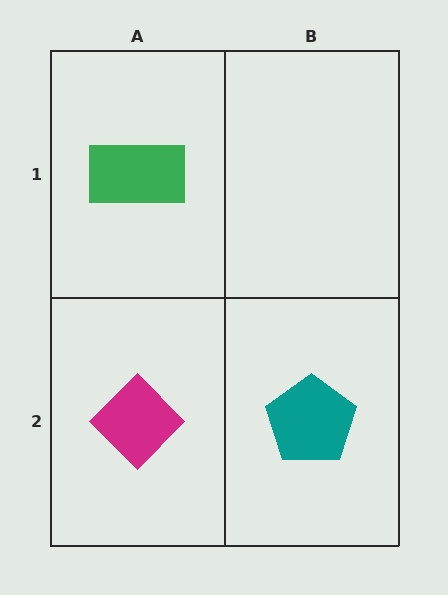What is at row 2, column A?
A magenta diamond.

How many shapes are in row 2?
2 shapes.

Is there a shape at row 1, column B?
No, that cell is empty.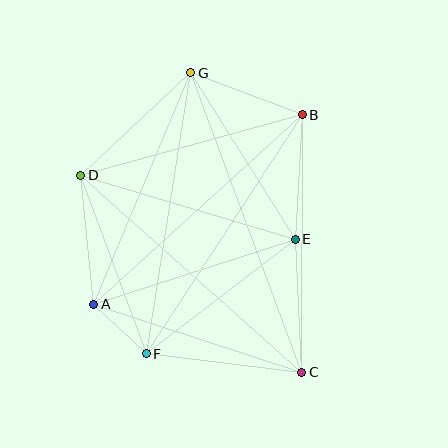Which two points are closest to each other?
Points A and F are closest to each other.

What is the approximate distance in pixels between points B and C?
The distance between B and C is approximately 257 pixels.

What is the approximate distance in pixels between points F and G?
The distance between F and G is approximately 284 pixels.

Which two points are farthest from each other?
Points C and G are farthest from each other.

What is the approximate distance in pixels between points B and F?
The distance between B and F is approximately 285 pixels.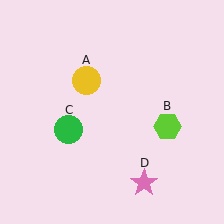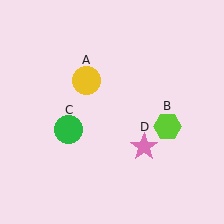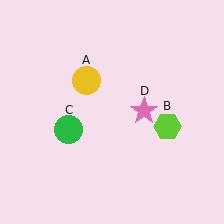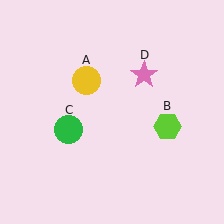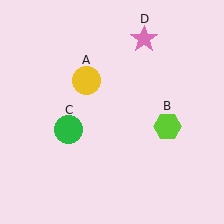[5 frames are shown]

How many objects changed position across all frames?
1 object changed position: pink star (object D).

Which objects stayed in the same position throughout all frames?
Yellow circle (object A) and lime hexagon (object B) and green circle (object C) remained stationary.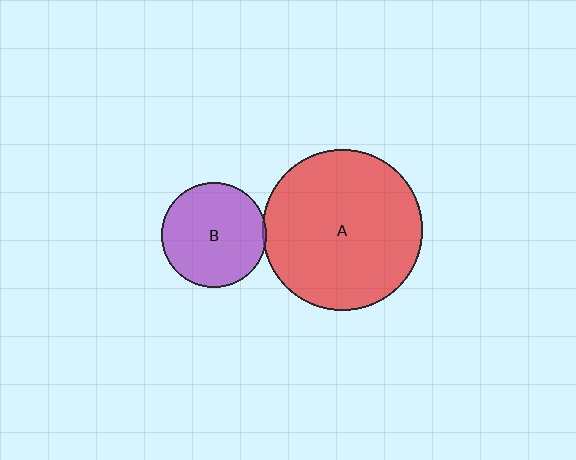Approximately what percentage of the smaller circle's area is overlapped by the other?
Approximately 5%.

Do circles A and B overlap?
Yes.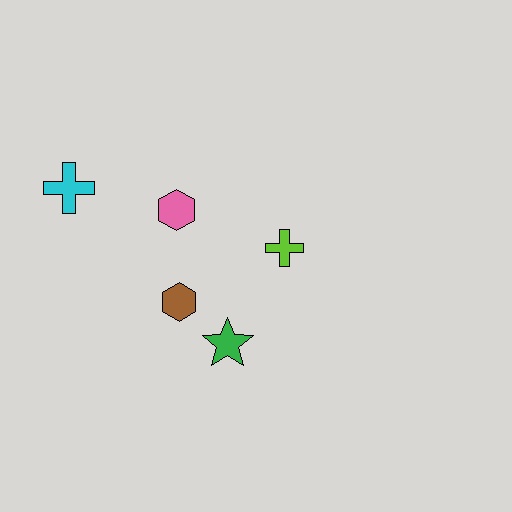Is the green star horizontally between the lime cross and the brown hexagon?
Yes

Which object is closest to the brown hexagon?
The green star is closest to the brown hexagon.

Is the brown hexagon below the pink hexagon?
Yes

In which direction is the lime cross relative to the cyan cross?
The lime cross is to the right of the cyan cross.